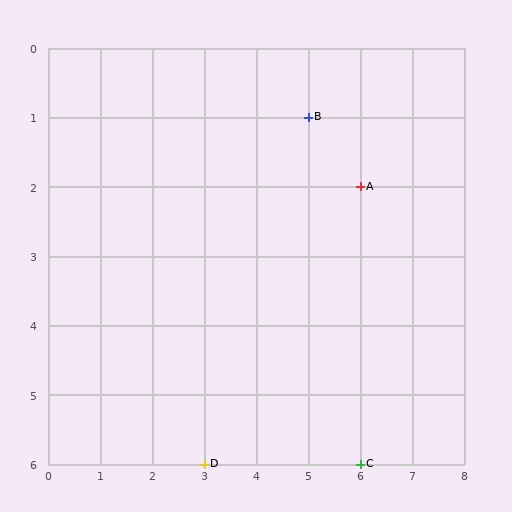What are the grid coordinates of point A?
Point A is at grid coordinates (6, 2).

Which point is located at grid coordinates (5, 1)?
Point B is at (5, 1).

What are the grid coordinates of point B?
Point B is at grid coordinates (5, 1).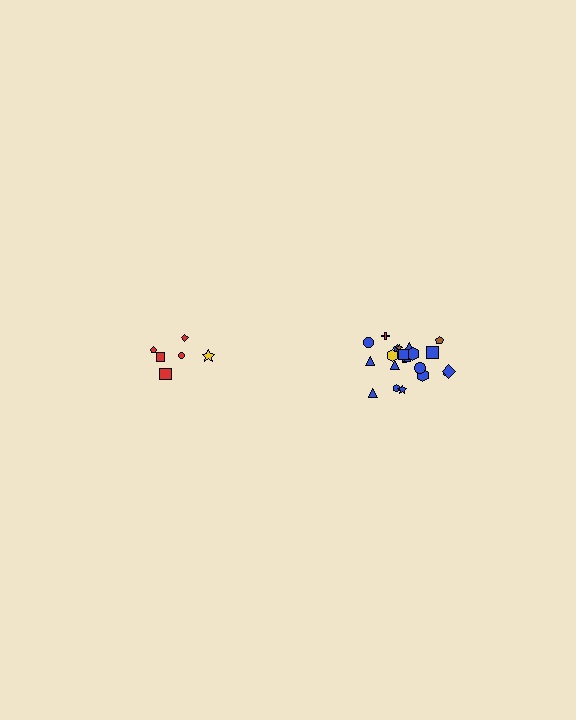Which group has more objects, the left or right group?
The right group.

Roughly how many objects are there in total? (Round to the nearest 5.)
Roughly 30 objects in total.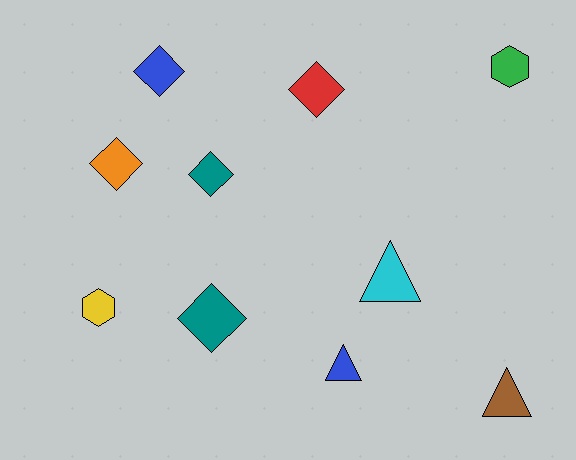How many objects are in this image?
There are 10 objects.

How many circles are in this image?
There are no circles.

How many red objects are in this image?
There is 1 red object.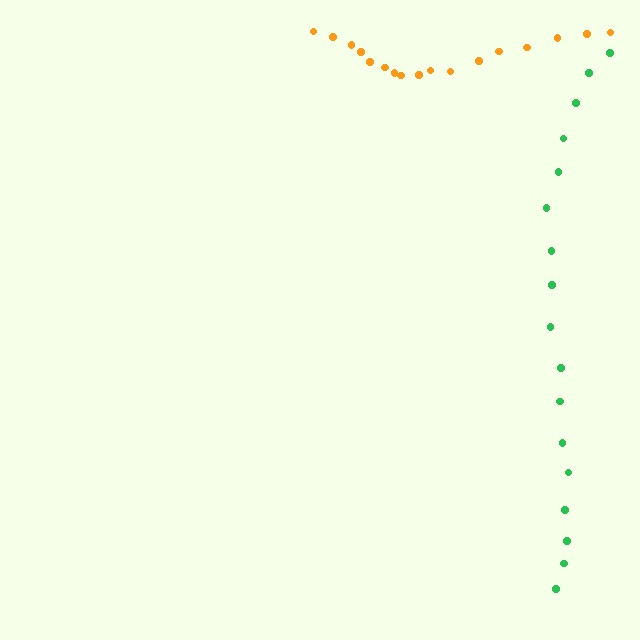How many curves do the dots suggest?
There are 2 distinct paths.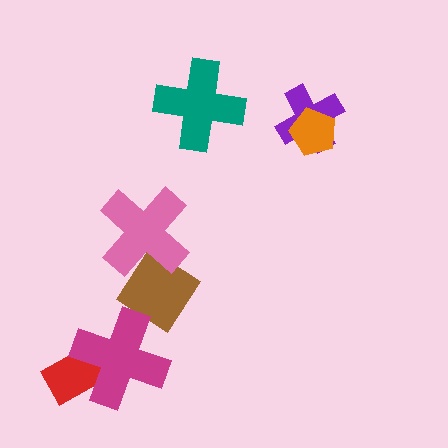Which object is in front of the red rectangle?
The magenta cross is in front of the red rectangle.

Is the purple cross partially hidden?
Yes, it is partially covered by another shape.